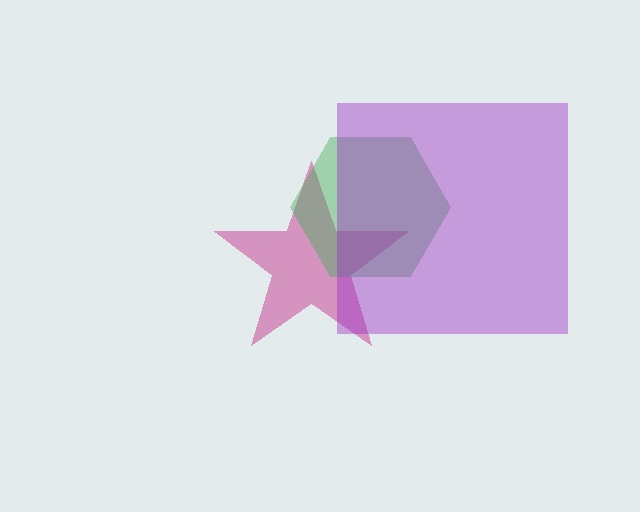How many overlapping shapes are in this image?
There are 3 overlapping shapes in the image.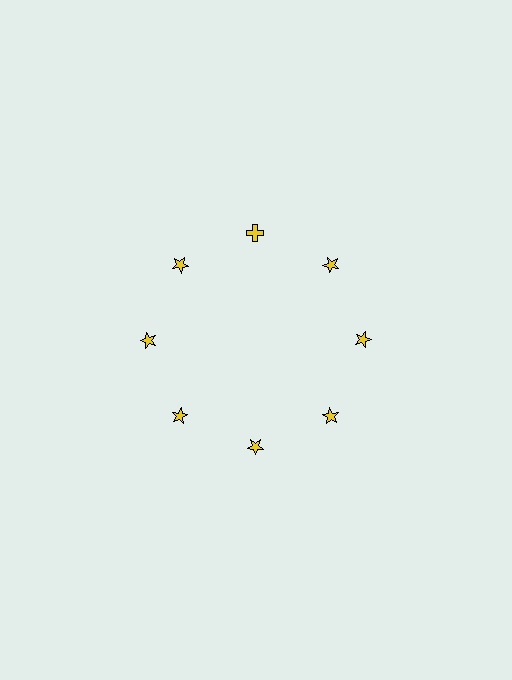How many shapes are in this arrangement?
There are 8 shapes arranged in a ring pattern.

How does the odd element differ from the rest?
It has a different shape: cross instead of star.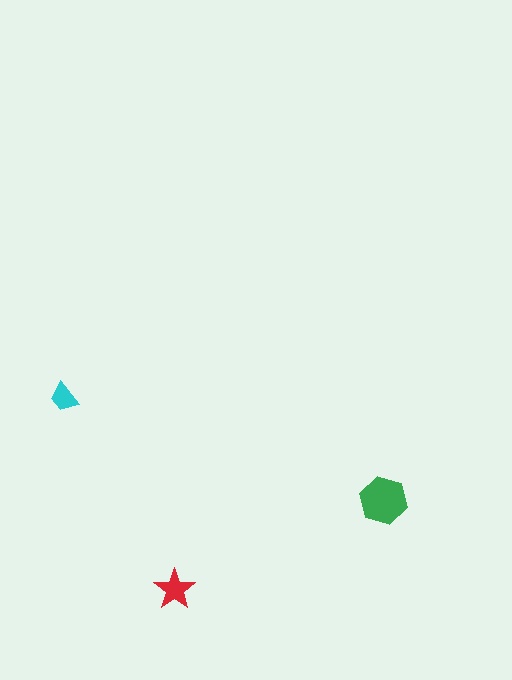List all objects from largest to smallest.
The green hexagon, the red star, the cyan trapezoid.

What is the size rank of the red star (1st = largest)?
2nd.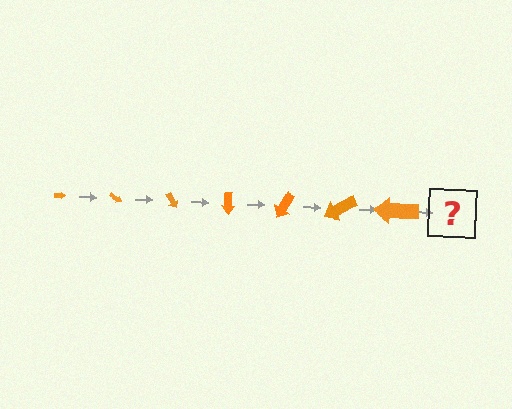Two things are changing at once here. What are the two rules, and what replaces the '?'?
The two rules are that the arrow grows larger each step and it rotates 30 degrees each step. The '?' should be an arrow, larger than the previous one and rotated 210 degrees from the start.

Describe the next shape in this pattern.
It should be an arrow, larger than the previous one and rotated 210 degrees from the start.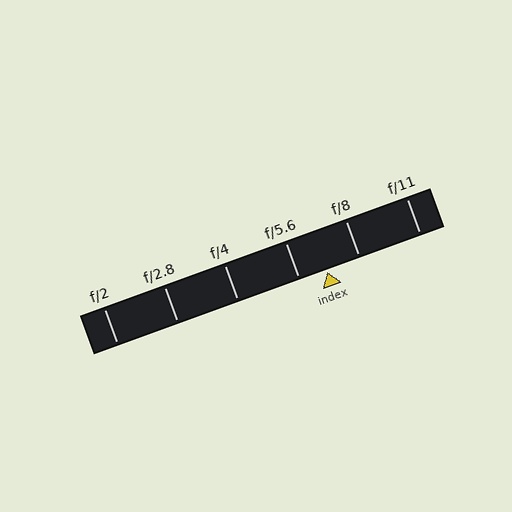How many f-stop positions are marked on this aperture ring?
There are 6 f-stop positions marked.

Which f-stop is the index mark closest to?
The index mark is closest to f/5.6.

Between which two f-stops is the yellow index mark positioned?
The index mark is between f/5.6 and f/8.